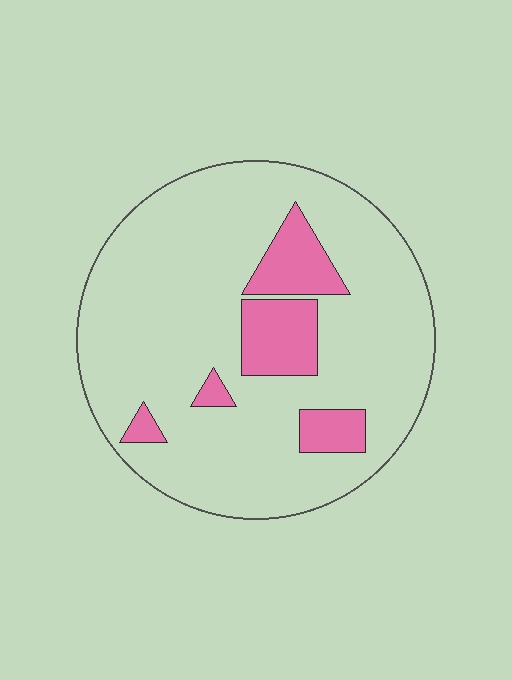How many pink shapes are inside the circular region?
5.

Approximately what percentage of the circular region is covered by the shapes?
Approximately 15%.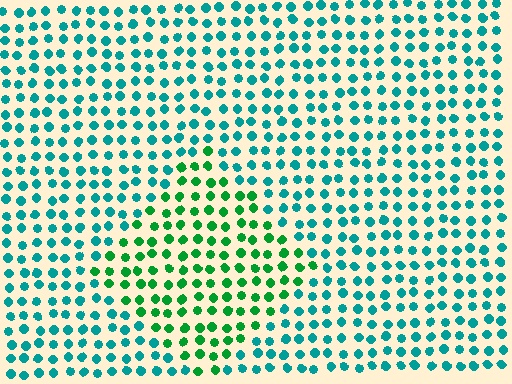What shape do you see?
I see a diamond.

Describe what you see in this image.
The image is filled with small teal elements in a uniform arrangement. A diamond-shaped region is visible where the elements are tinted to a slightly different hue, forming a subtle color boundary.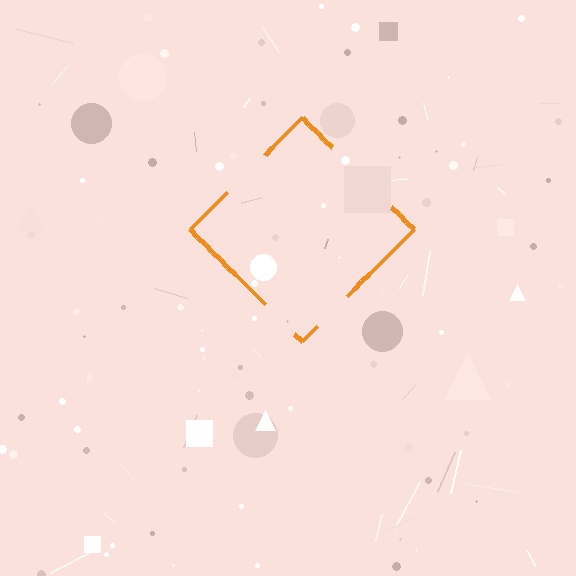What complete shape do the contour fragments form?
The contour fragments form a diamond.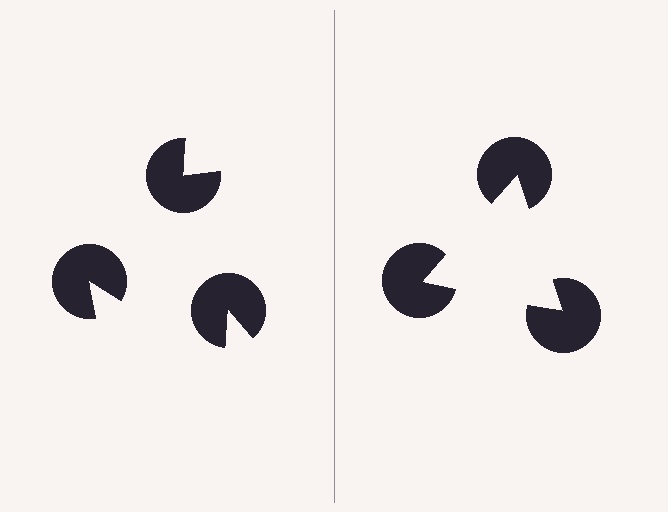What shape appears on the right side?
An illusory triangle.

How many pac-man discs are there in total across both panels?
6 — 3 on each side.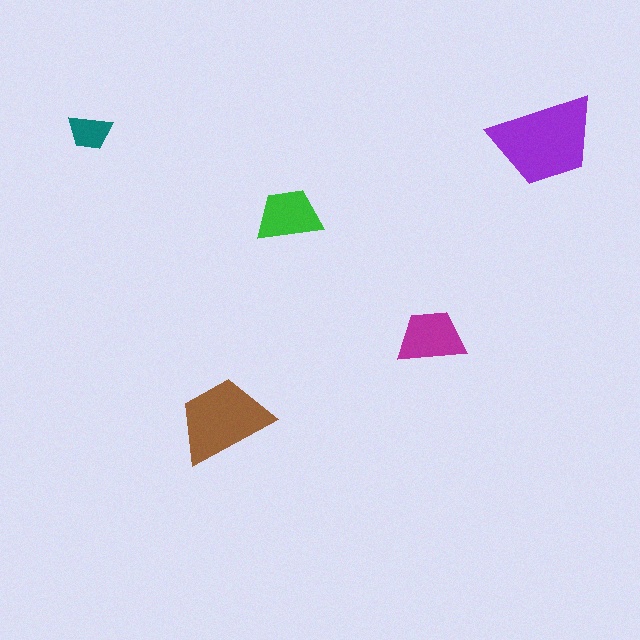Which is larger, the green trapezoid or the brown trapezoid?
The brown one.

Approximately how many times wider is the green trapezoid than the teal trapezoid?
About 1.5 times wider.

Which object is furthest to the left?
The teal trapezoid is leftmost.